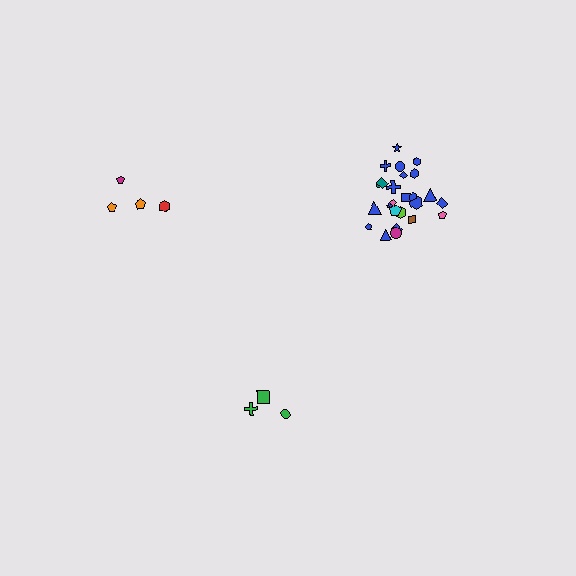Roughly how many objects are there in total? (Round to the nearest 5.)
Roughly 30 objects in total.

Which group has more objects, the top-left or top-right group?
The top-right group.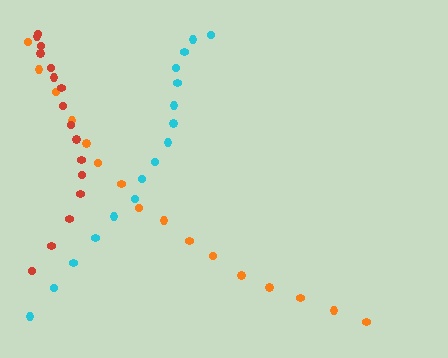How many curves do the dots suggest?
There are 3 distinct paths.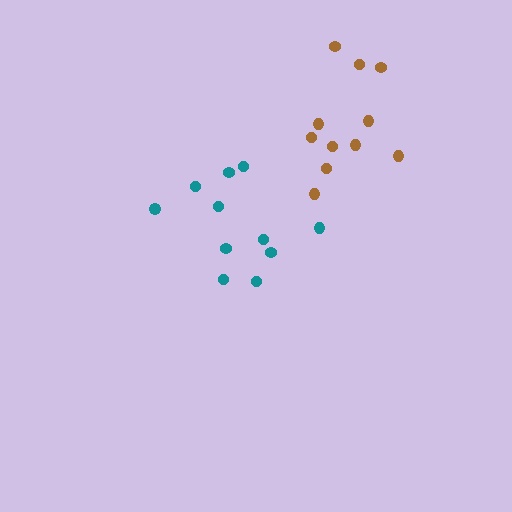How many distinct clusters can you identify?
There are 2 distinct clusters.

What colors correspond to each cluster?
The clusters are colored: teal, brown.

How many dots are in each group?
Group 1: 11 dots, Group 2: 11 dots (22 total).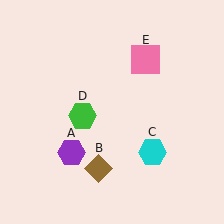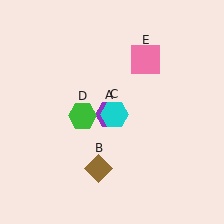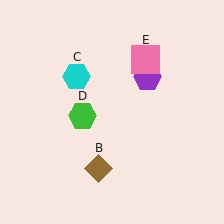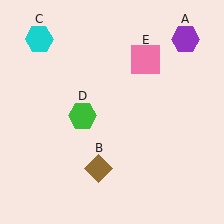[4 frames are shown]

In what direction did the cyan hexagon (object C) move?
The cyan hexagon (object C) moved up and to the left.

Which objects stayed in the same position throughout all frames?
Brown diamond (object B) and green hexagon (object D) and pink square (object E) remained stationary.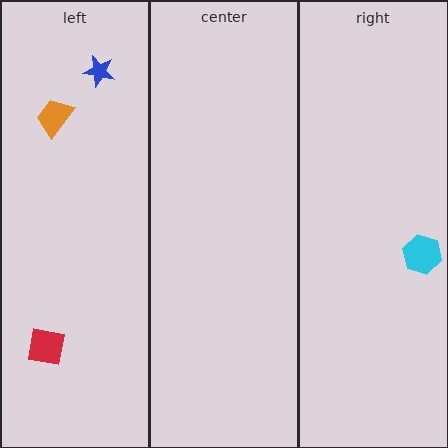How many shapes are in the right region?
1.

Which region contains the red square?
The left region.